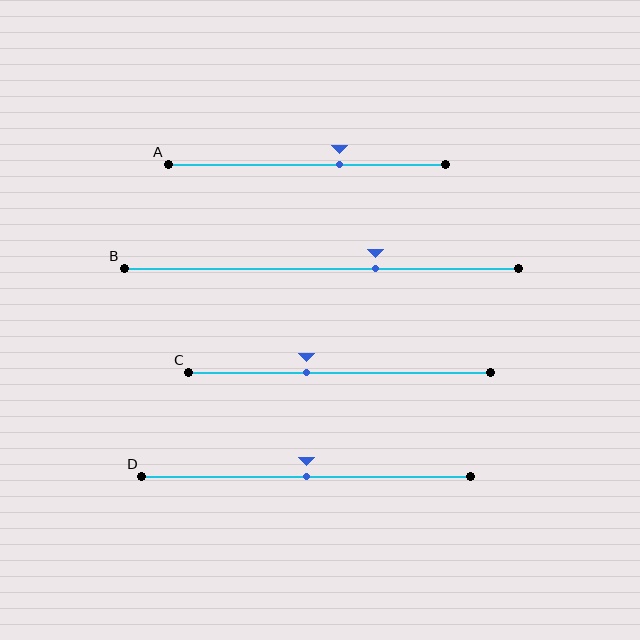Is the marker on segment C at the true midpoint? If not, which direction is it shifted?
No, the marker on segment C is shifted to the left by about 11% of the segment length.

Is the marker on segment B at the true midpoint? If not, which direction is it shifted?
No, the marker on segment B is shifted to the right by about 14% of the segment length.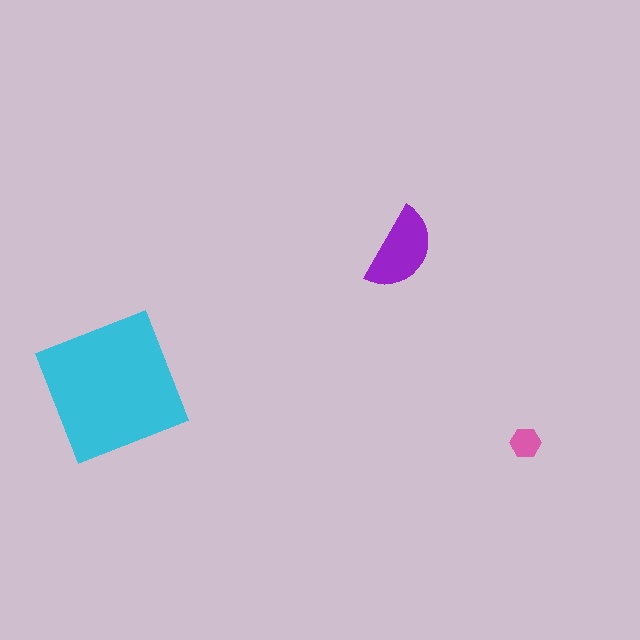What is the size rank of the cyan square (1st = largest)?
1st.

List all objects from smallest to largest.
The pink hexagon, the purple semicircle, the cyan square.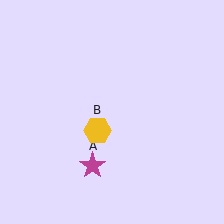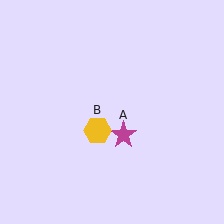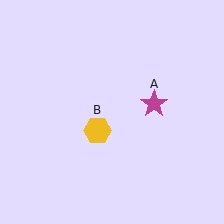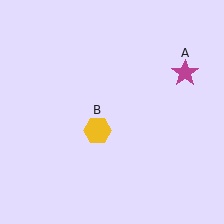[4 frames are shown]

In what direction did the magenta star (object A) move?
The magenta star (object A) moved up and to the right.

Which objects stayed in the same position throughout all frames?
Yellow hexagon (object B) remained stationary.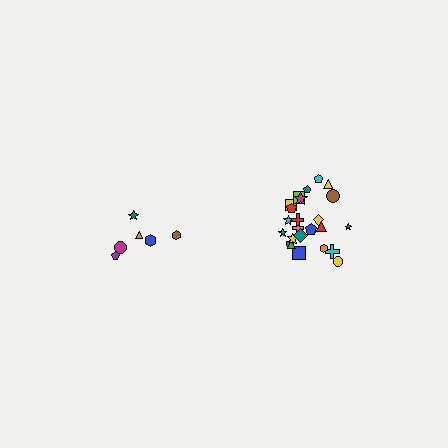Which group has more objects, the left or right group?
The right group.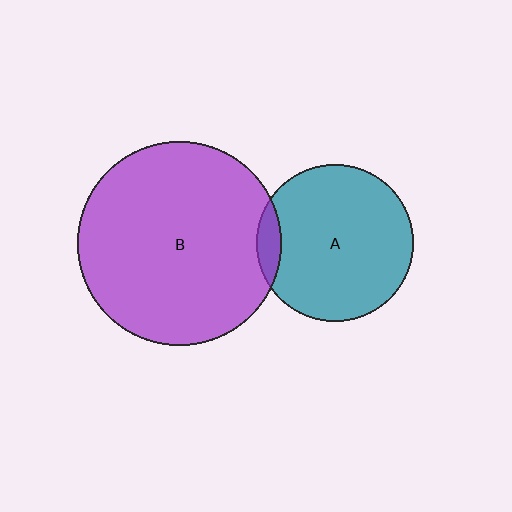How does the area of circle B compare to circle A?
Approximately 1.7 times.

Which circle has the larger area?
Circle B (purple).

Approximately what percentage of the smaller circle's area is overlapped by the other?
Approximately 10%.